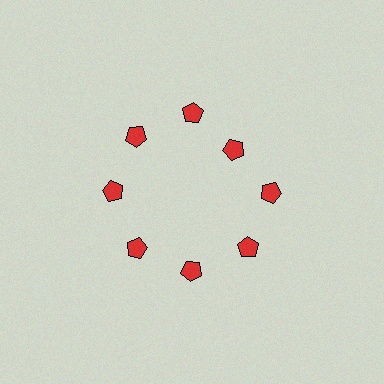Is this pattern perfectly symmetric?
No. The 8 red pentagons are arranged in a ring, but one element near the 2 o'clock position is pulled inward toward the center, breaking the 8-fold rotational symmetry.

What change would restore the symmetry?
The symmetry would be restored by moving it outward, back onto the ring so that all 8 pentagons sit at equal angles and equal distance from the center.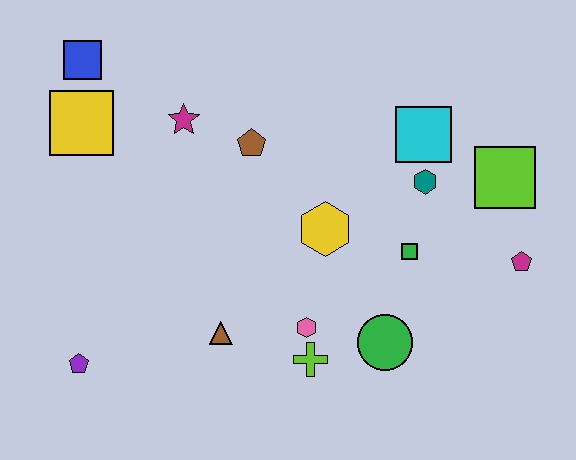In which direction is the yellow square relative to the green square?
The yellow square is to the left of the green square.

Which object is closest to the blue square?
The yellow square is closest to the blue square.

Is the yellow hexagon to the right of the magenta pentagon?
No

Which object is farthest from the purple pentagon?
The lime square is farthest from the purple pentagon.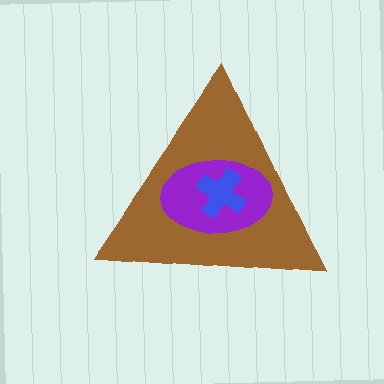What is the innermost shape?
The blue cross.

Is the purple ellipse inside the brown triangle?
Yes.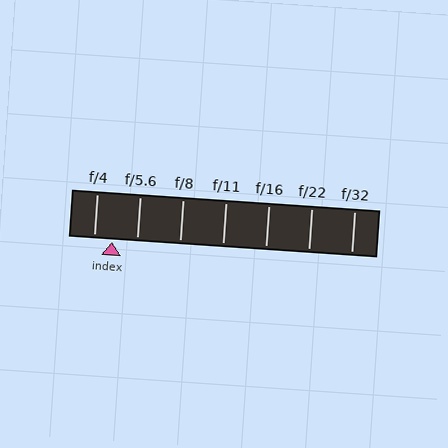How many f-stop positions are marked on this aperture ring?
There are 7 f-stop positions marked.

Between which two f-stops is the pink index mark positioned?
The index mark is between f/4 and f/5.6.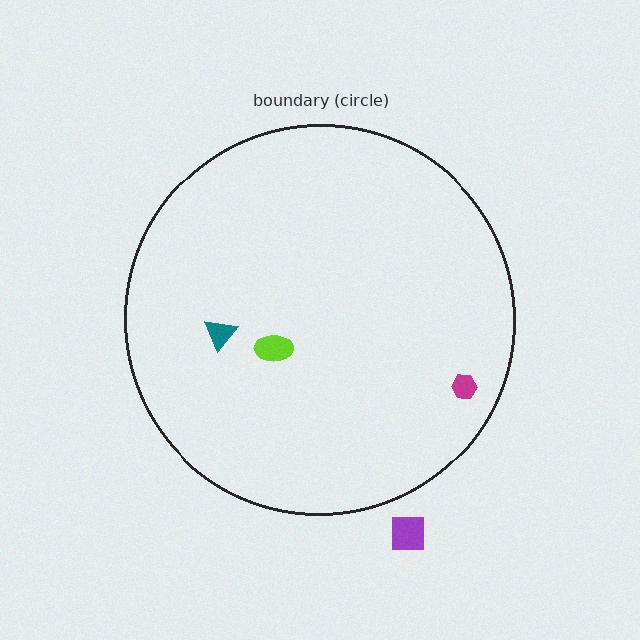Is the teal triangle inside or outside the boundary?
Inside.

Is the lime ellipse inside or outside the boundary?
Inside.